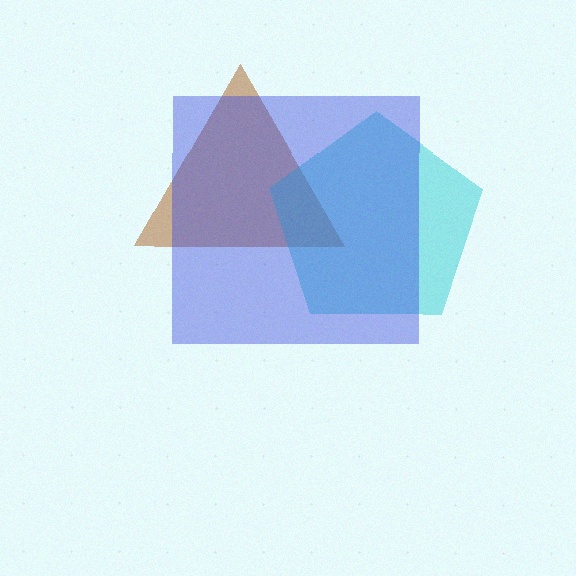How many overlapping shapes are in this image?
There are 3 overlapping shapes in the image.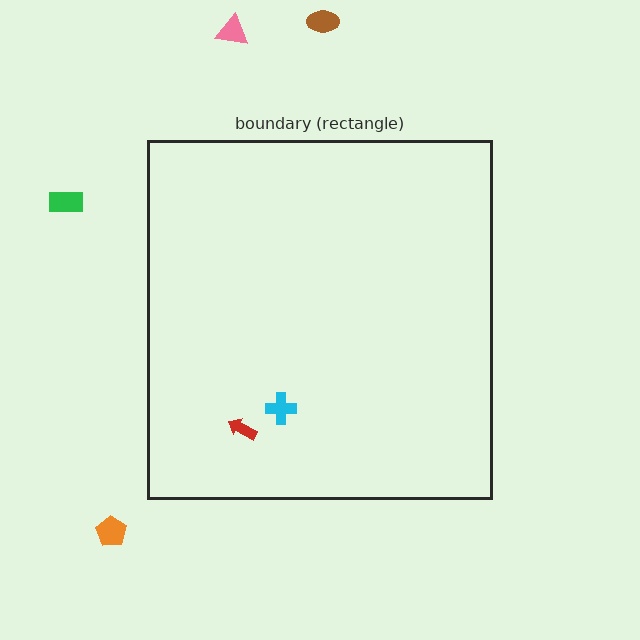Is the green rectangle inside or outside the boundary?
Outside.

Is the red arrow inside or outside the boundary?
Inside.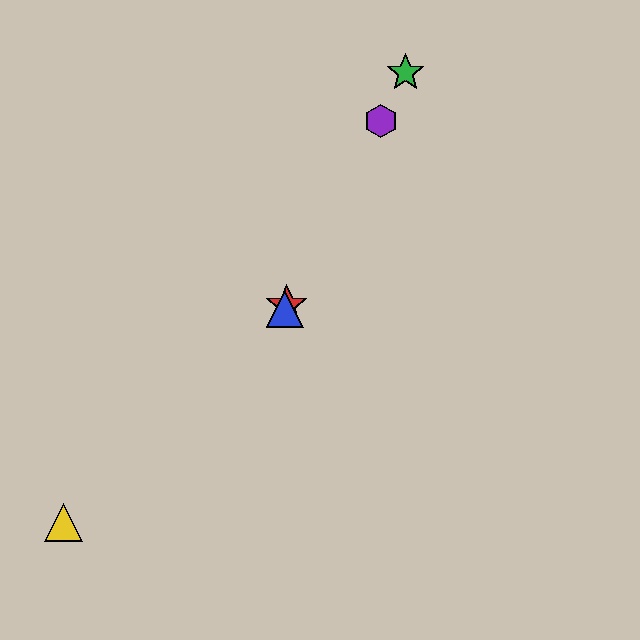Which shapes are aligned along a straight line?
The red star, the blue triangle, the green star, the purple hexagon are aligned along a straight line.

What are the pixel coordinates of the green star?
The green star is at (406, 73).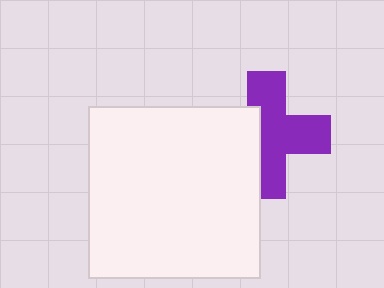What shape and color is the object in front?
The object in front is a white square.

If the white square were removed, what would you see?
You would see the complete purple cross.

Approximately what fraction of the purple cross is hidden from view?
Roughly 36% of the purple cross is hidden behind the white square.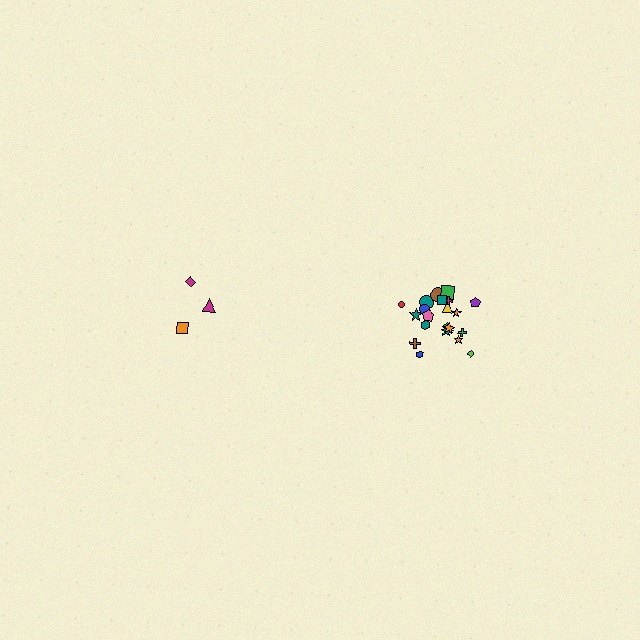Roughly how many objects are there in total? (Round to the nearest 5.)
Roughly 25 objects in total.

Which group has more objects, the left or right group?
The right group.